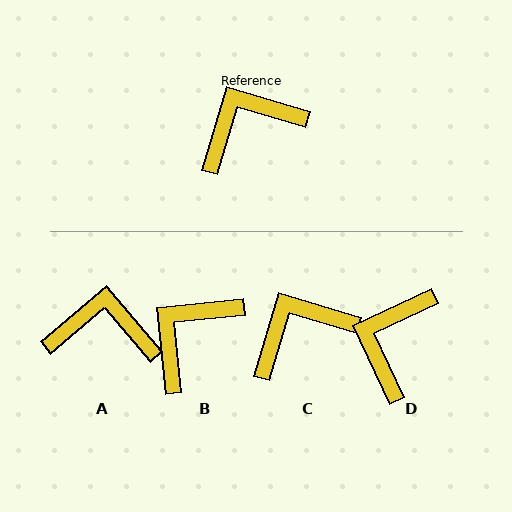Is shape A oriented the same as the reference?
No, it is off by about 33 degrees.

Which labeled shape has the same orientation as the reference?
C.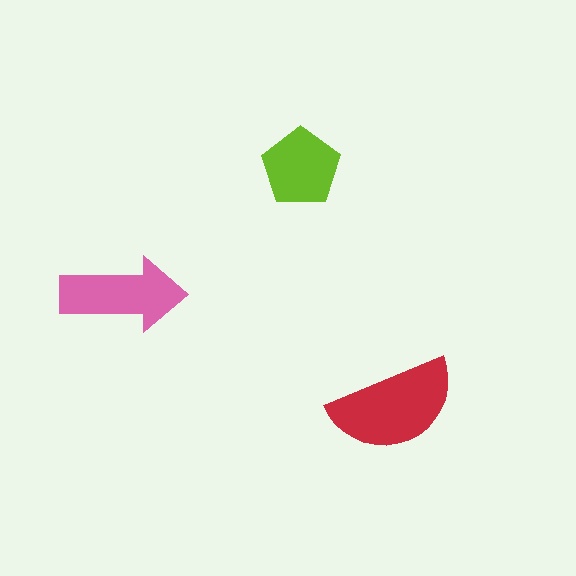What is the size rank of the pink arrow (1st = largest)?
2nd.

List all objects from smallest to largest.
The lime pentagon, the pink arrow, the red semicircle.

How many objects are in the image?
There are 3 objects in the image.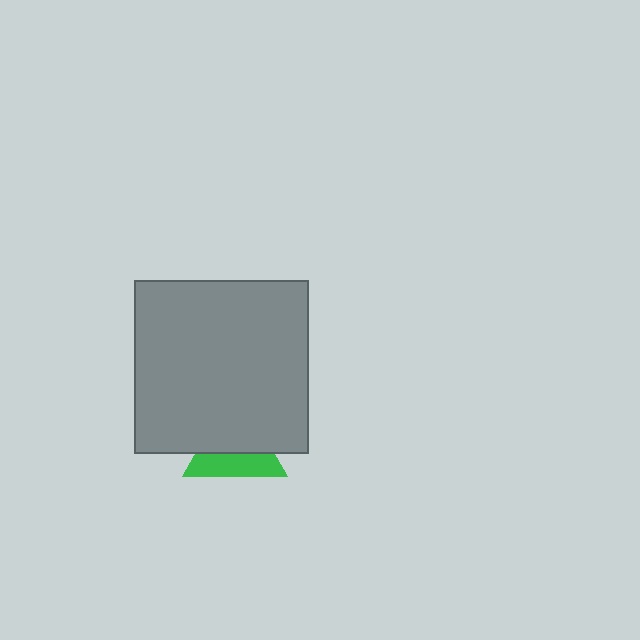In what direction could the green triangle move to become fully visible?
The green triangle could move down. That would shift it out from behind the gray square entirely.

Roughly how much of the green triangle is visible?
About half of it is visible (roughly 45%).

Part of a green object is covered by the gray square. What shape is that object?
It is a triangle.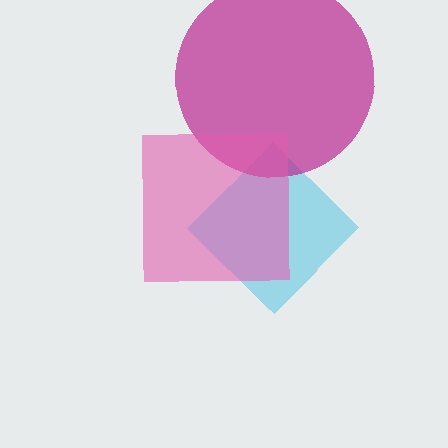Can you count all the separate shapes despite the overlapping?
Yes, there are 3 separate shapes.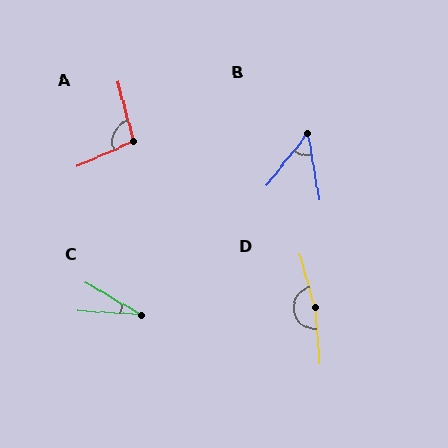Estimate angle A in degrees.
Approximately 99 degrees.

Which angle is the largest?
D, at approximately 169 degrees.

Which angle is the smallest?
C, at approximately 27 degrees.